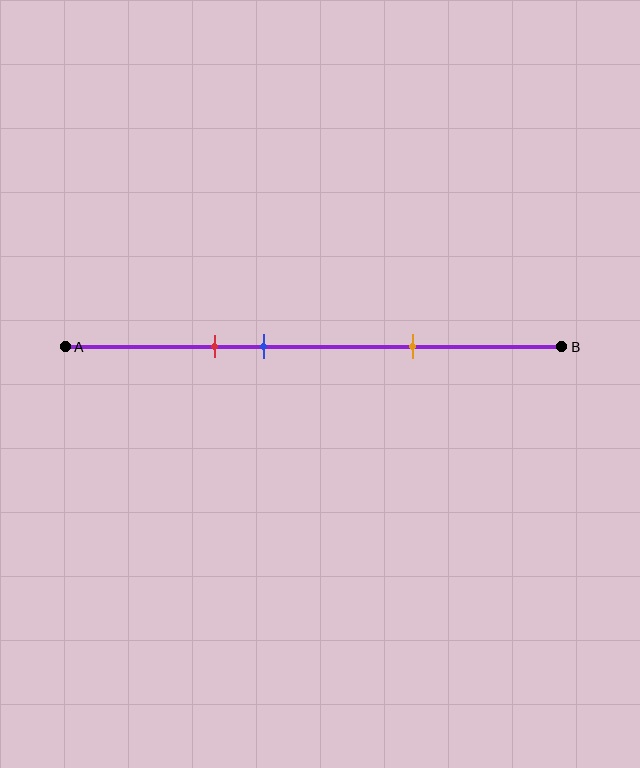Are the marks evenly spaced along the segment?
No, the marks are not evenly spaced.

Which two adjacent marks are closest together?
The red and blue marks are the closest adjacent pair.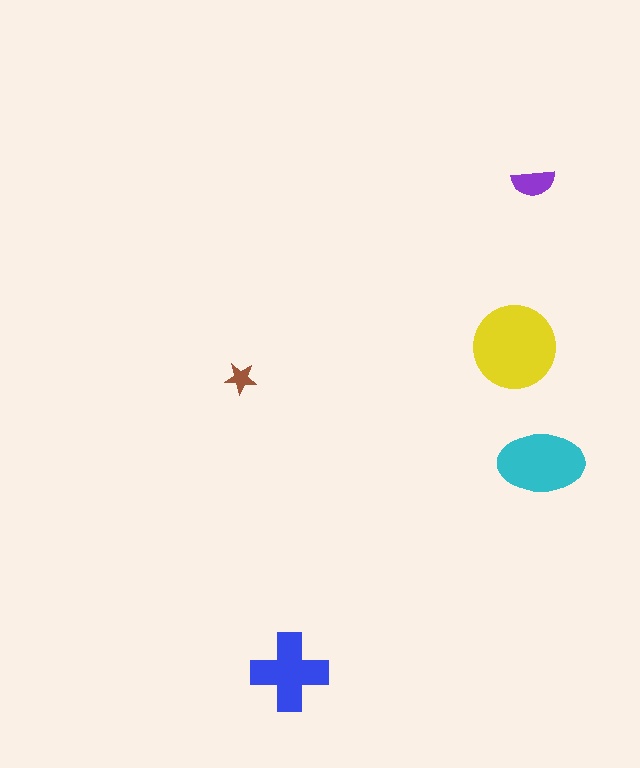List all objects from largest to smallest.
The yellow circle, the cyan ellipse, the blue cross, the purple semicircle, the brown star.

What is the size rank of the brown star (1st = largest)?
5th.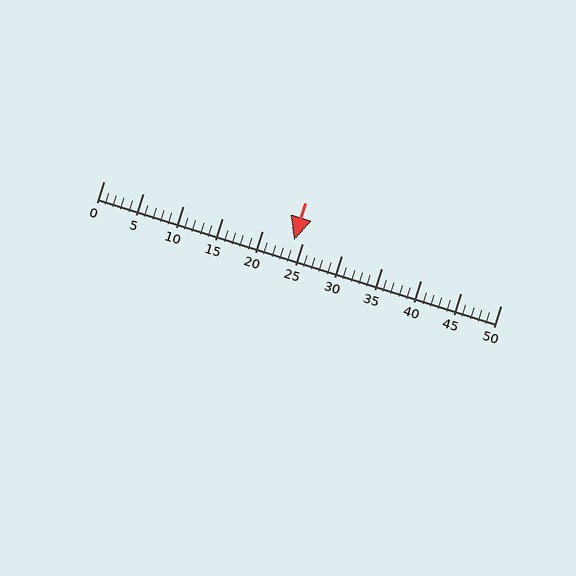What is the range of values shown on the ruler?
The ruler shows values from 0 to 50.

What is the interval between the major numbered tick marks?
The major tick marks are spaced 5 units apart.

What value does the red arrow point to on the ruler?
The red arrow points to approximately 24.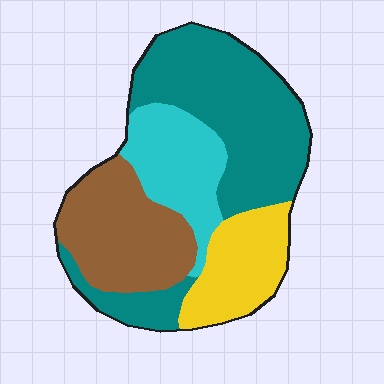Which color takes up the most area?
Teal, at roughly 40%.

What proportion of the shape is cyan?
Cyan covers about 20% of the shape.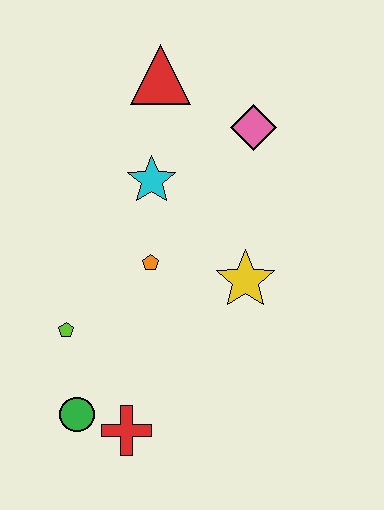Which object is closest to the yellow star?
The orange pentagon is closest to the yellow star.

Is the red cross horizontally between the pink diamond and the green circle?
Yes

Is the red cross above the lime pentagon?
No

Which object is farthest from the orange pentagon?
The red triangle is farthest from the orange pentagon.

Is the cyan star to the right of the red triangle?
No